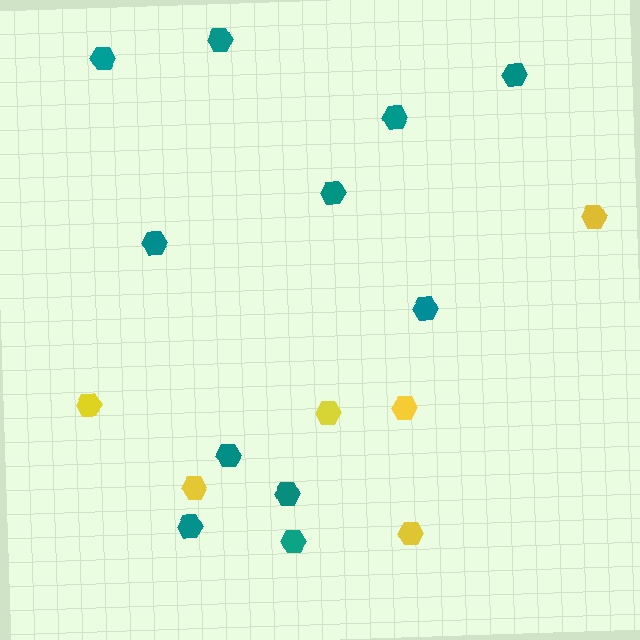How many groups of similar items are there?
There are 2 groups: one group of teal hexagons (11) and one group of yellow hexagons (6).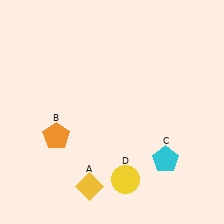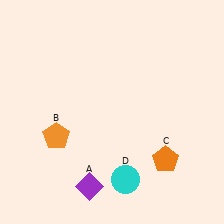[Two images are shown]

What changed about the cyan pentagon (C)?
In Image 1, C is cyan. In Image 2, it changed to orange.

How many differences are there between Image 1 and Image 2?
There are 3 differences between the two images.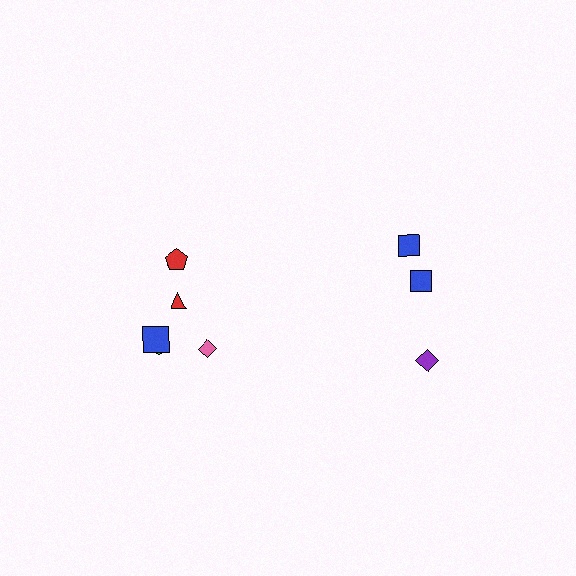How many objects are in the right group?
There are 3 objects.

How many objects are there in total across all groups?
There are 8 objects.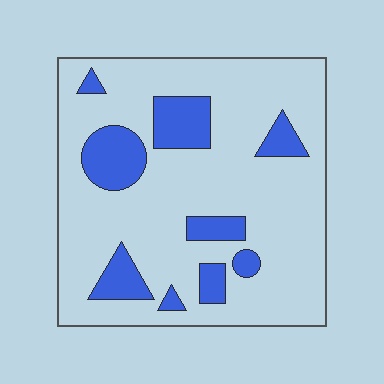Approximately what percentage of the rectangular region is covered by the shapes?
Approximately 20%.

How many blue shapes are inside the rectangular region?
9.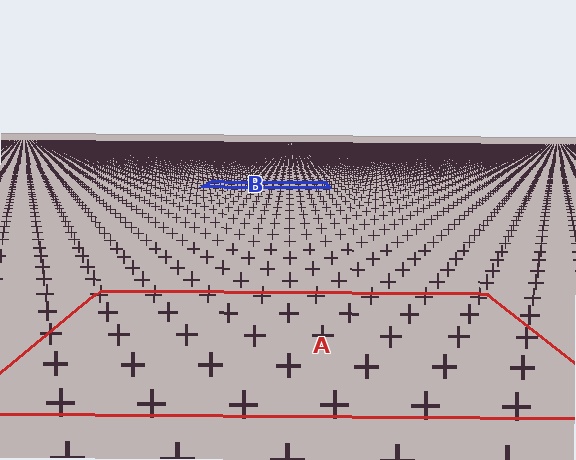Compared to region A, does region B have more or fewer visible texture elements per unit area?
Region B has more texture elements per unit area — they are packed more densely because it is farther away.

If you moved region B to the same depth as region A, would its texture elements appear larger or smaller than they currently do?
They would appear larger. At a closer depth, the same texture elements are projected at a bigger on-screen size.